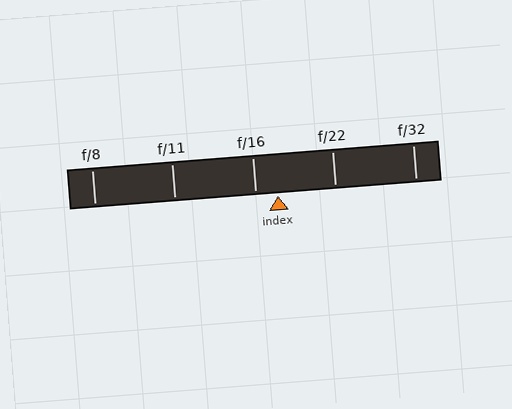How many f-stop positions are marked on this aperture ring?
There are 5 f-stop positions marked.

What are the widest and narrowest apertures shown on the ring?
The widest aperture shown is f/8 and the narrowest is f/32.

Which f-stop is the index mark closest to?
The index mark is closest to f/16.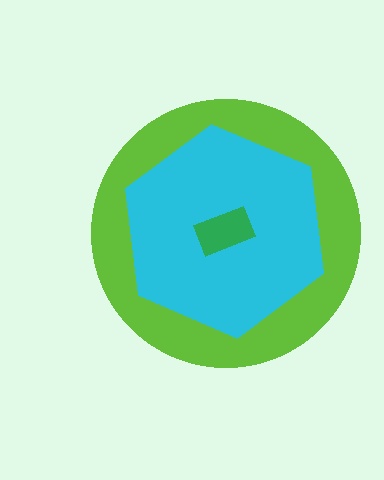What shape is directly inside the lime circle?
The cyan hexagon.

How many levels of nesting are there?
3.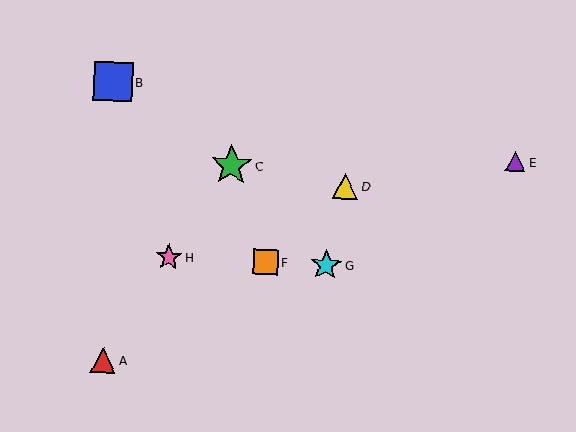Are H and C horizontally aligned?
No, H is at y≈257 and C is at y≈165.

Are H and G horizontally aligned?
Yes, both are at y≈257.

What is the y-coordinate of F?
Object F is at y≈262.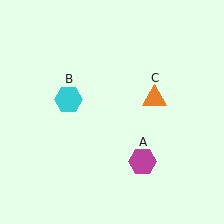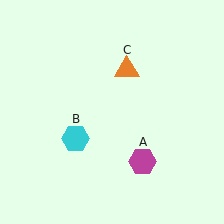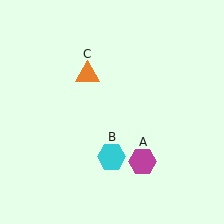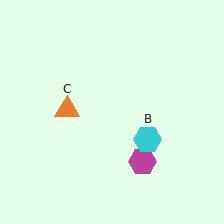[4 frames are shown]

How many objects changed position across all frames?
2 objects changed position: cyan hexagon (object B), orange triangle (object C).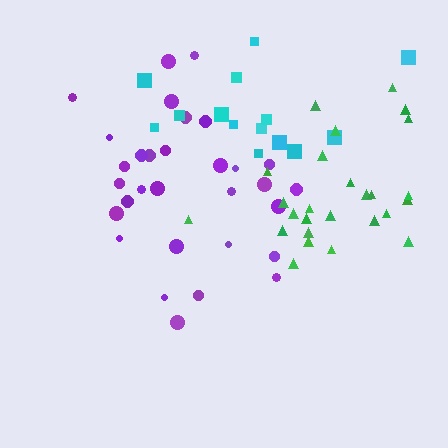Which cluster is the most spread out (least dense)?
Cyan.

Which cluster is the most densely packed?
Green.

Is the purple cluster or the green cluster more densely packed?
Green.